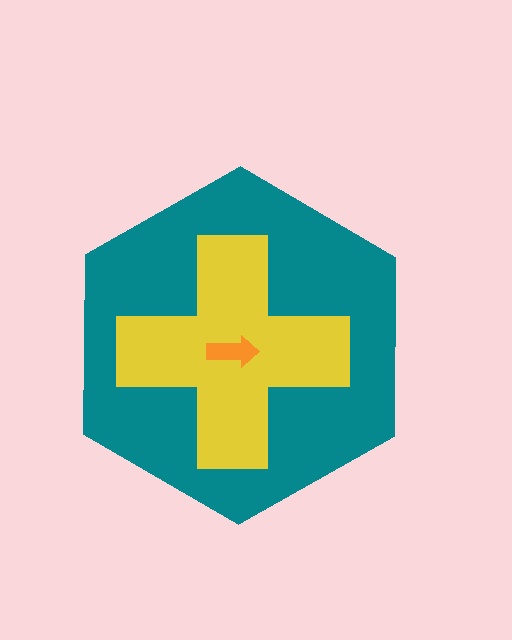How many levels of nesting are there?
3.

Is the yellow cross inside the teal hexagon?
Yes.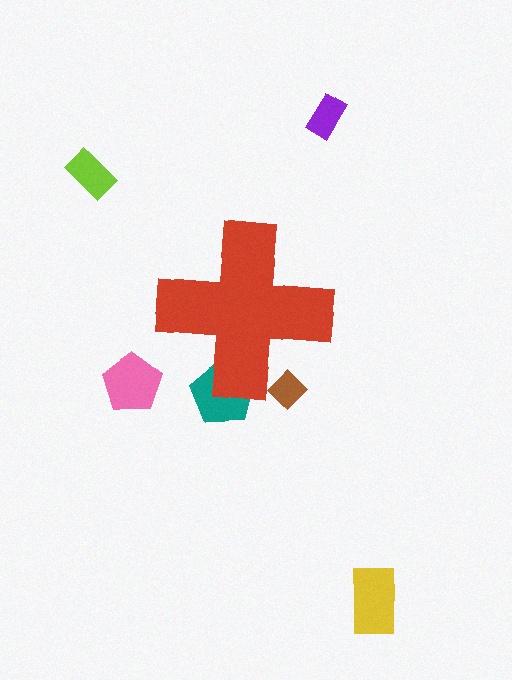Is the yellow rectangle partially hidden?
No, the yellow rectangle is fully visible.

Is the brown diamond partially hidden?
Yes, the brown diamond is partially hidden behind the red cross.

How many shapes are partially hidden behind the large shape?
2 shapes are partially hidden.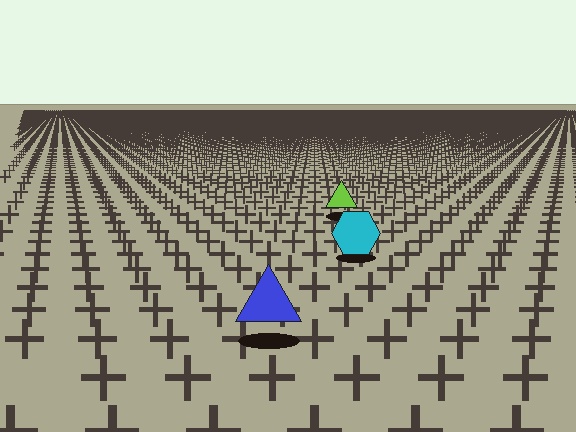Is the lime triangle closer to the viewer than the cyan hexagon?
No. The cyan hexagon is closer — you can tell from the texture gradient: the ground texture is coarser near it.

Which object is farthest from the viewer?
The lime triangle is farthest from the viewer. It appears smaller and the ground texture around it is denser.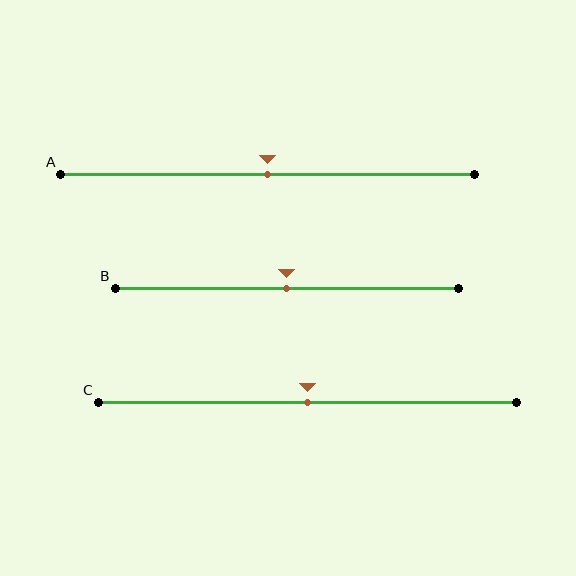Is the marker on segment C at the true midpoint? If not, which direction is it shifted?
Yes, the marker on segment C is at the true midpoint.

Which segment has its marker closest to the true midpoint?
Segment A has its marker closest to the true midpoint.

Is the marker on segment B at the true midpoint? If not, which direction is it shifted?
Yes, the marker on segment B is at the true midpoint.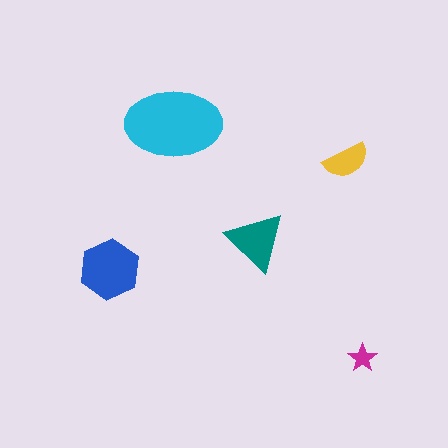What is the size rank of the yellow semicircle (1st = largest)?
4th.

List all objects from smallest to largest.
The magenta star, the yellow semicircle, the teal triangle, the blue hexagon, the cyan ellipse.